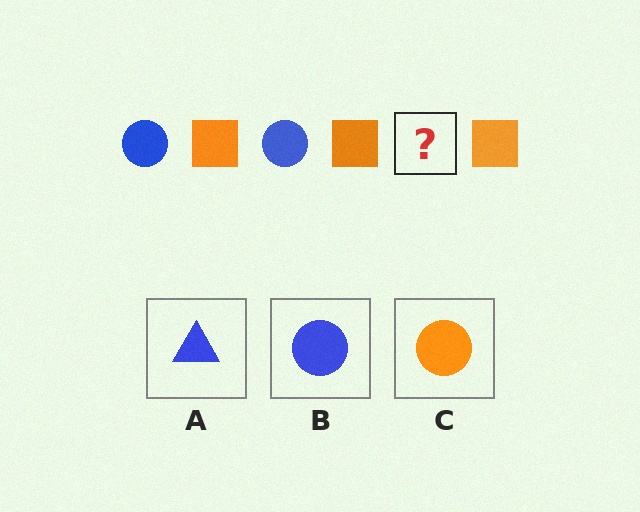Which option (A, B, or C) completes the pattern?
B.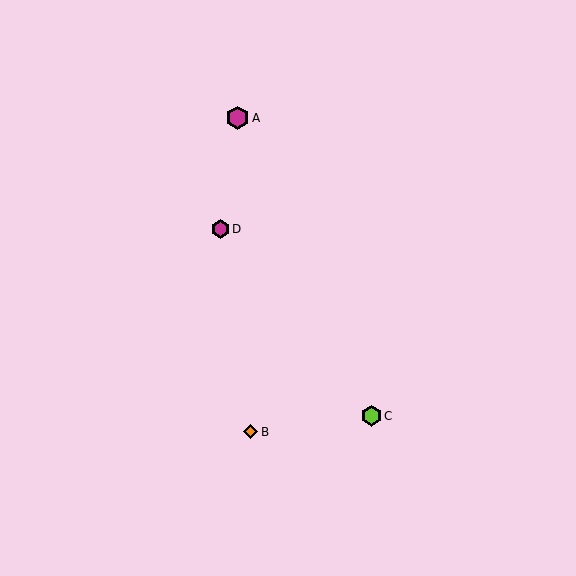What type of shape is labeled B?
Shape B is an orange diamond.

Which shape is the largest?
The magenta hexagon (labeled A) is the largest.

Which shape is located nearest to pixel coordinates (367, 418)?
The lime hexagon (labeled C) at (371, 416) is nearest to that location.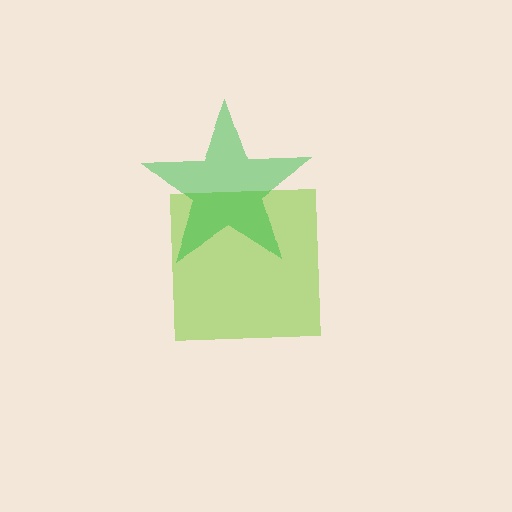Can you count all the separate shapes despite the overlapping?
Yes, there are 2 separate shapes.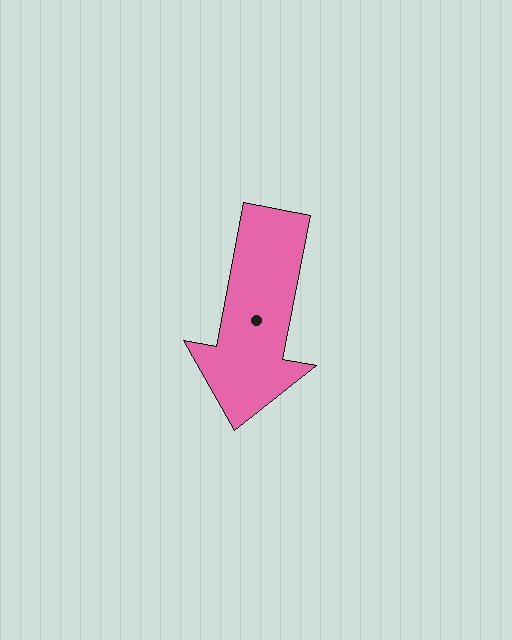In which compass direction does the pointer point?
South.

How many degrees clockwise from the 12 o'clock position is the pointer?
Approximately 191 degrees.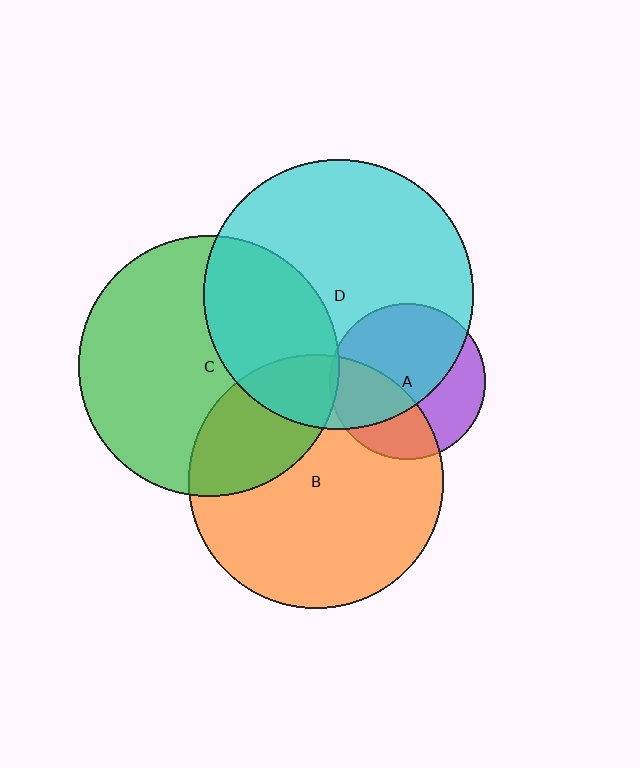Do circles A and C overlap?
Yes.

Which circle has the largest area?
Circle D (cyan).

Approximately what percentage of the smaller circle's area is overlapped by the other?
Approximately 5%.